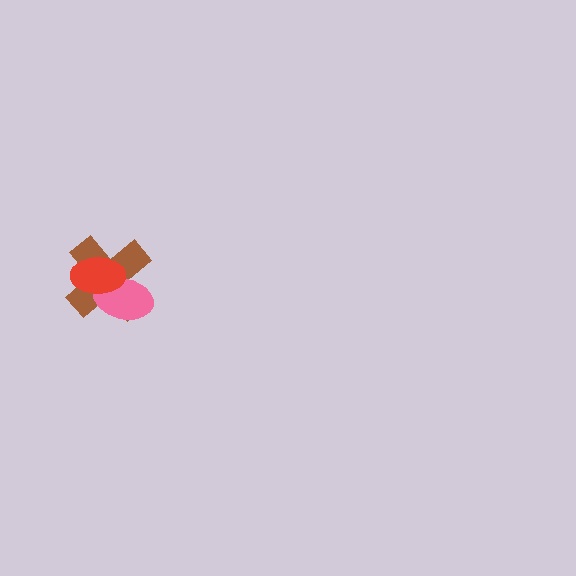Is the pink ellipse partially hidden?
Yes, it is partially covered by another shape.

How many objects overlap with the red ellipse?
2 objects overlap with the red ellipse.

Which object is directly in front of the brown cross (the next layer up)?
The pink ellipse is directly in front of the brown cross.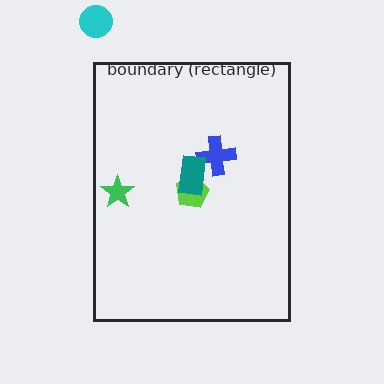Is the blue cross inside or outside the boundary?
Inside.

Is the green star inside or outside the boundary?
Inside.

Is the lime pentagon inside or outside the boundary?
Inside.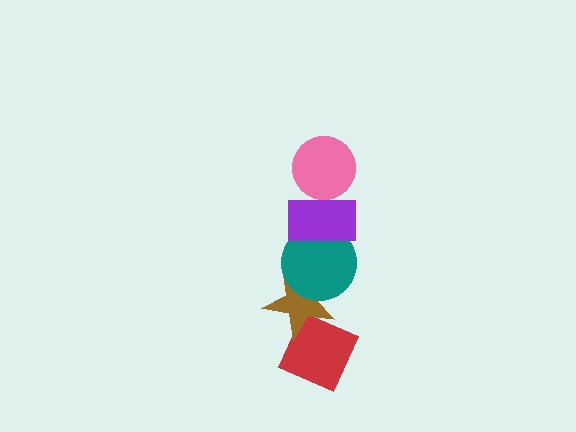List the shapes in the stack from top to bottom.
From top to bottom: the pink circle, the purple rectangle, the teal circle, the brown star, the red diamond.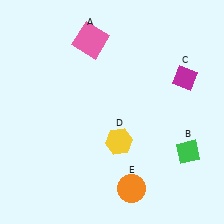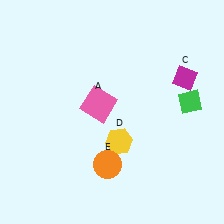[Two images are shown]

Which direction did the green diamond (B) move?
The green diamond (B) moved up.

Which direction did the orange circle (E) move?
The orange circle (E) moved left.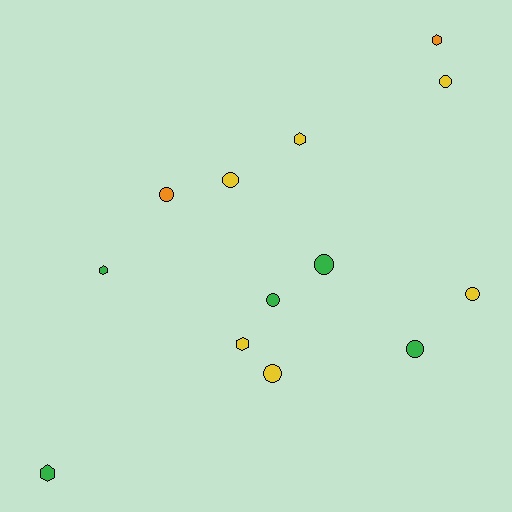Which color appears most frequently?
Yellow, with 6 objects.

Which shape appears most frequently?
Circle, with 8 objects.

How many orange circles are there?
There is 1 orange circle.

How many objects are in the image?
There are 13 objects.